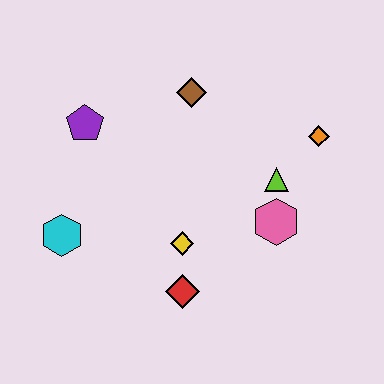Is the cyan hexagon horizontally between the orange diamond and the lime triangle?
No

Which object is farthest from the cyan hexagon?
The orange diamond is farthest from the cyan hexagon.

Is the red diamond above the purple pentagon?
No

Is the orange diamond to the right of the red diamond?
Yes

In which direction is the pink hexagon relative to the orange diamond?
The pink hexagon is below the orange diamond.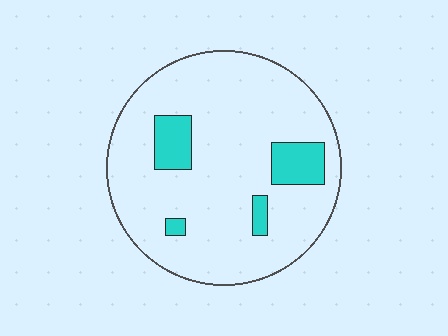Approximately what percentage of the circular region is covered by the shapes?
Approximately 10%.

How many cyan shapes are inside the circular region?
4.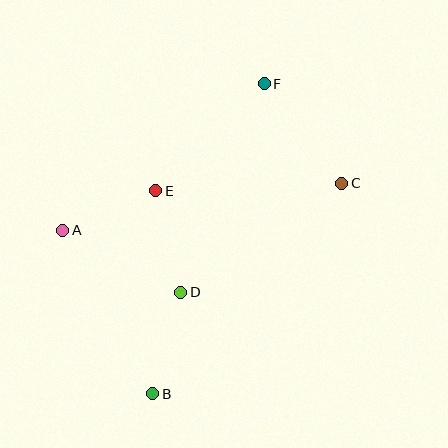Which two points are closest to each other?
Points A and E are closest to each other.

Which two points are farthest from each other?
Points B and F are farthest from each other.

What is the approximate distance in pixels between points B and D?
The distance between B and D is approximately 105 pixels.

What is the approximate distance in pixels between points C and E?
The distance between C and E is approximately 186 pixels.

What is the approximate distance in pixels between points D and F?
The distance between D and F is approximately 224 pixels.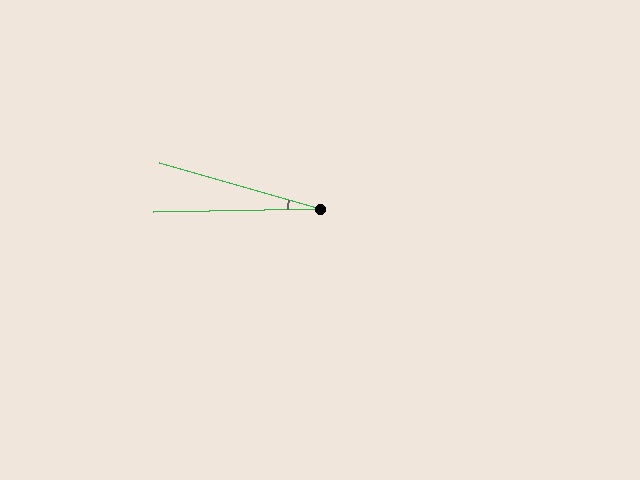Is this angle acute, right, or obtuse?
It is acute.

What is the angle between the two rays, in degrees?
Approximately 17 degrees.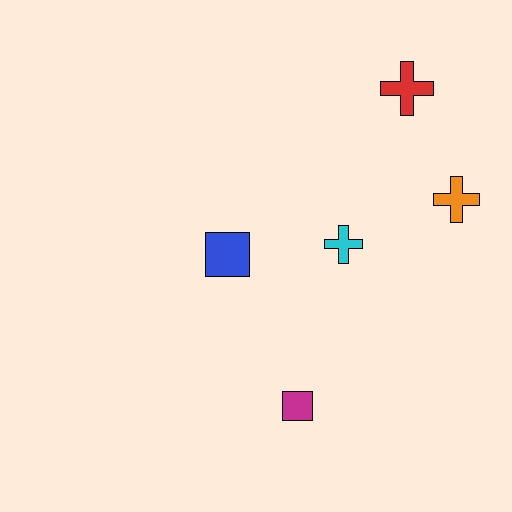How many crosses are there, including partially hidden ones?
There are 3 crosses.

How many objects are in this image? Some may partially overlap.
There are 5 objects.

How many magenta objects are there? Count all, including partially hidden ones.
There is 1 magenta object.